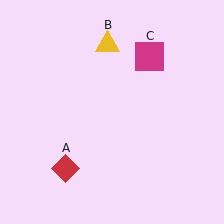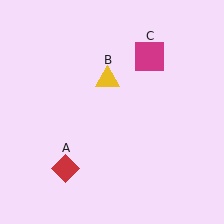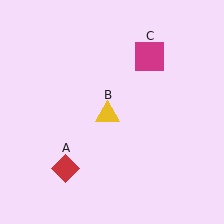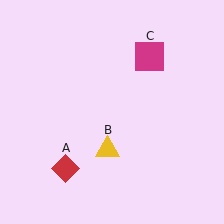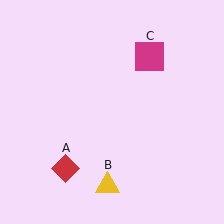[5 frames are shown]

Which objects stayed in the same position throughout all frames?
Red diamond (object A) and magenta square (object C) remained stationary.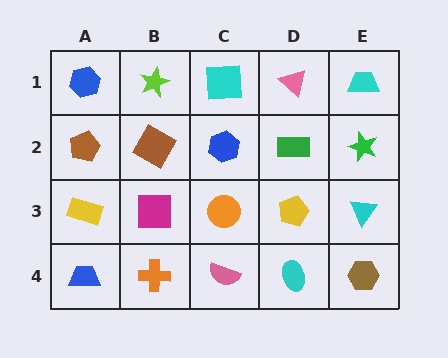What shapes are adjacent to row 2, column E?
A cyan trapezoid (row 1, column E), a cyan triangle (row 3, column E), a green rectangle (row 2, column D).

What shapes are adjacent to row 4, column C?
An orange circle (row 3, column C), an orange cross (row 4, column B), a cyan ellipse (row 4, column D).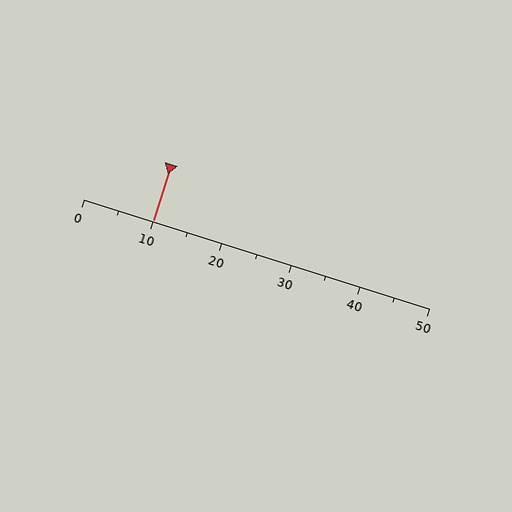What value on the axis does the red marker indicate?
The marker indicates approximately 10.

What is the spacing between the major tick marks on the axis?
The major ticks are spaced 10 apart.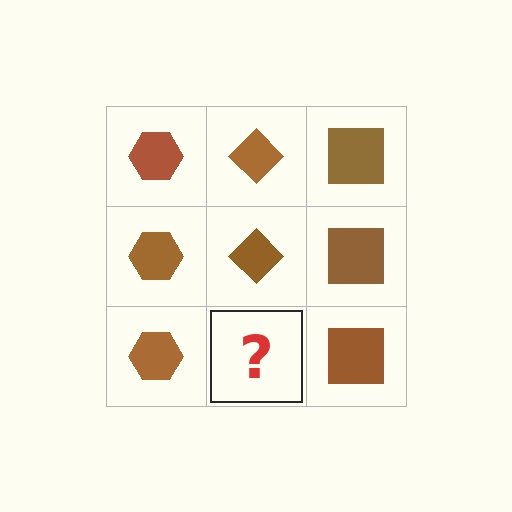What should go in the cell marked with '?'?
The missing cell should contain a brown diamond.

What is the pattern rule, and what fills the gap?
The rule is that each column has a consistent shape. The gap should be filled with a brown diamond.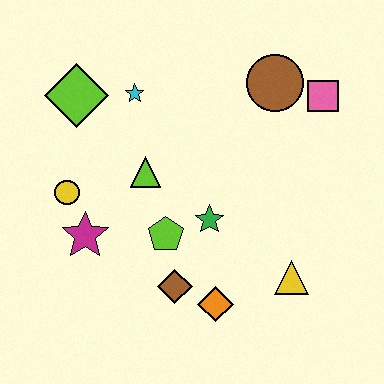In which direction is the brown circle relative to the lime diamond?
The brown circle is to the right of the lime diamond.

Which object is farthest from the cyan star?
The yellow triangle is farthest from the cyan star.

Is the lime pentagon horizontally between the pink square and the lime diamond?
Yes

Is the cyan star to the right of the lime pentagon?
No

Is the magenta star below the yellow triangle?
No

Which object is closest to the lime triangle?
The lime pentagon is closest to the lime triangle.